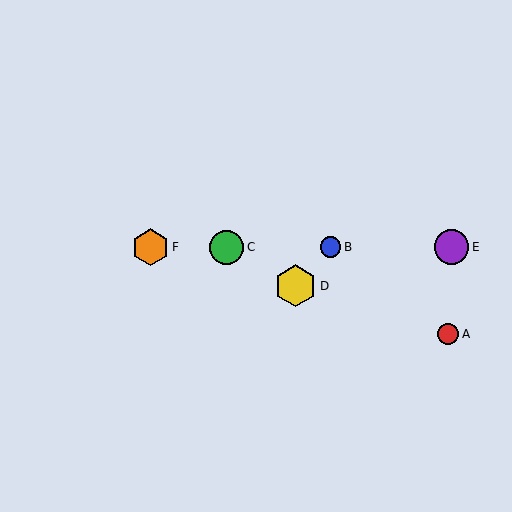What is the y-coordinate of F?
Object F is at y≈247.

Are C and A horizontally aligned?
No, C is at y≈247 and A is at y≈334.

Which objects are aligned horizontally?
Objects B, C, E, F are aligned horizontally.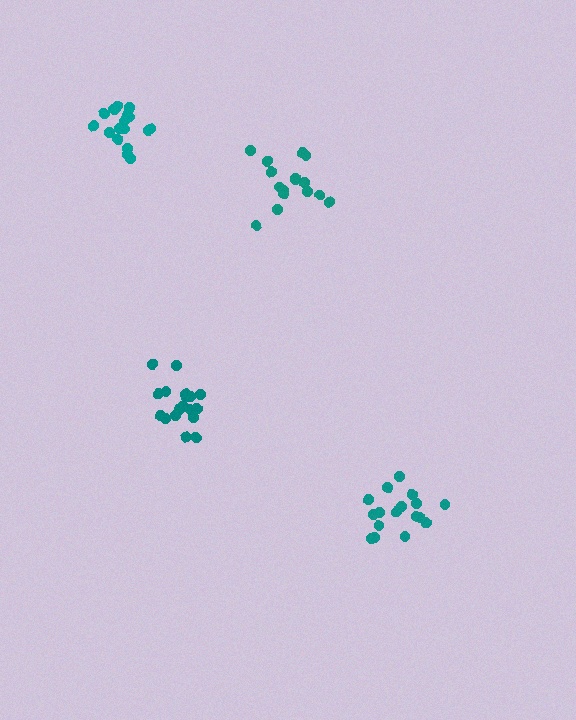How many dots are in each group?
Group 1: 17 dots, Group 2: 17 dots, Group 3: 18 dots, Group 4: 16 dots (68 total).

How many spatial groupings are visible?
There are 4 spatial groupings.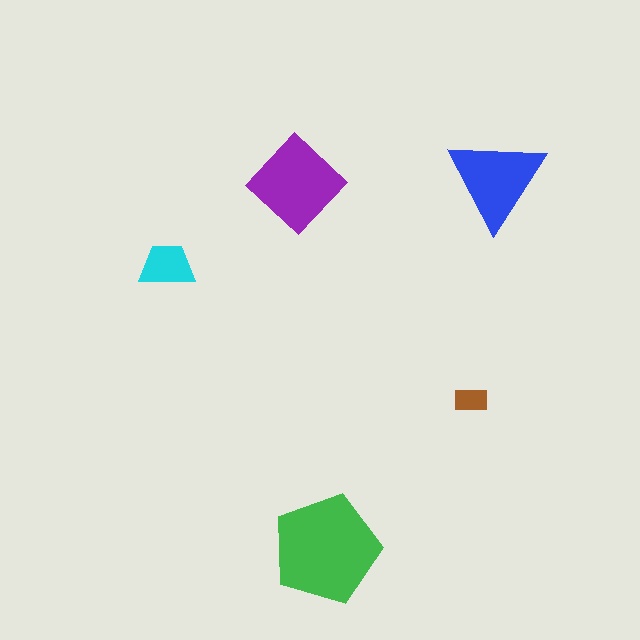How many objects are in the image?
There are 5 objects in the image.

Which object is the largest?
The green pentagon.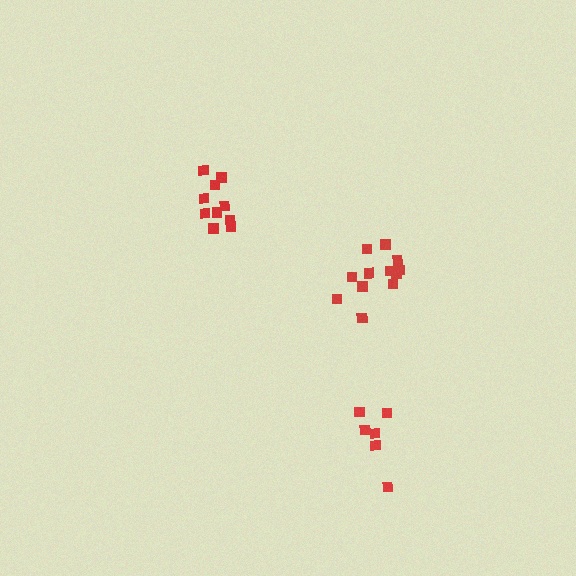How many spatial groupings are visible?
There are 3 spatial groupings.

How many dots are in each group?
Group 1: 12 dots, Group 2: 10 dots, Group 3: 6 dots (28 total).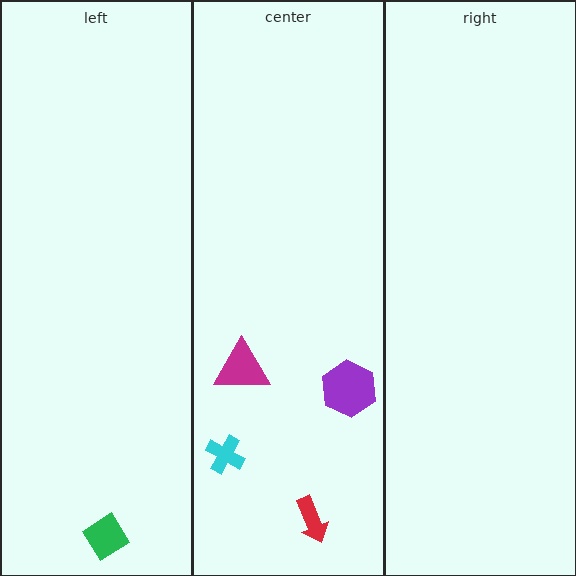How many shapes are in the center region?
4.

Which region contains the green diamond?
The left region.